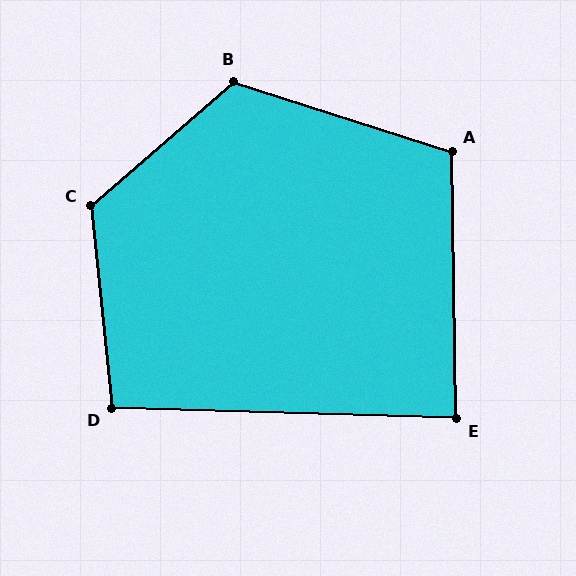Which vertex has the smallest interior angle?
E, at approximately 87 degrees.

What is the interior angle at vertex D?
Approximately 98 degrees (obtuse).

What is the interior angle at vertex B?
Approximately 121 degrees (obtuse).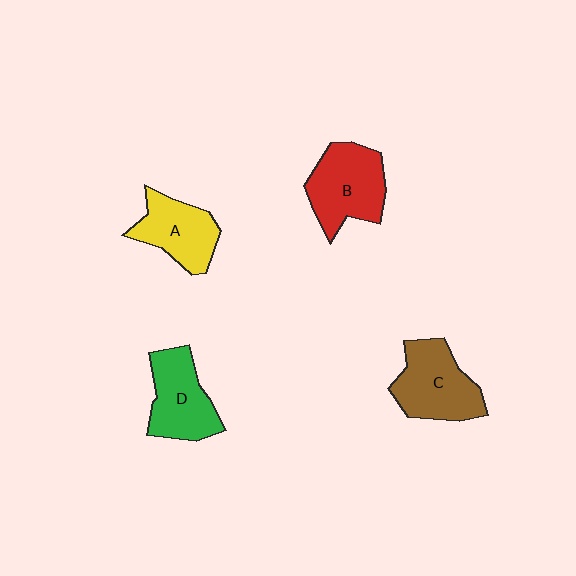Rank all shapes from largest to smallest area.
From largest to smallest: B (red), C (brown), D (green), A (yellow).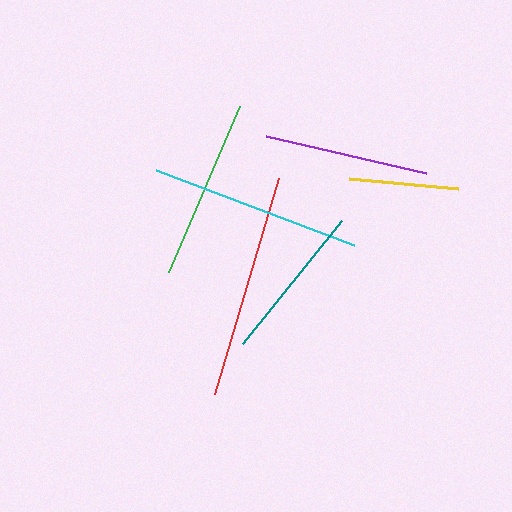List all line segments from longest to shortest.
From longest to shortest: red, cyan, green, purple, teal, yellow.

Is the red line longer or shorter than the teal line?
The red line is longer than the teal line.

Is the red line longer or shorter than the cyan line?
The red line is longer than the cyan line.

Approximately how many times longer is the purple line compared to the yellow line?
The purple line is approximately 1.5 times the length of the yellow line.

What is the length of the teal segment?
The teal segment is approximately 158 pixels long.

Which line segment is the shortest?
The yellow line is the shortest at approximately 110 pixels.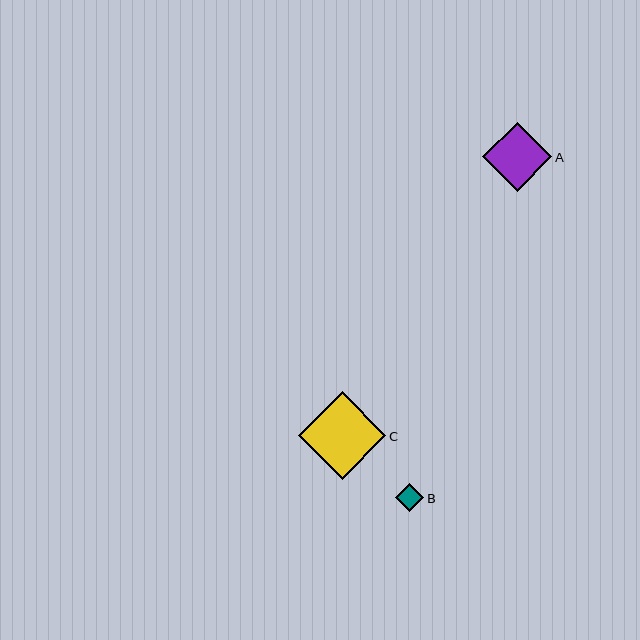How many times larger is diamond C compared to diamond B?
Diamond C is approximately 3.1 times the size of diamond B.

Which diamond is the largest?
Diamond C is the largest with a size of approximately 88 pixels.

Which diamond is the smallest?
Diamond B is the smallest with a size of approximately 28 pixels.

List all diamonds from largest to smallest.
From largest to smallest: C, A, B.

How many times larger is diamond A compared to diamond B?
Diamond A is approximately 2.4 times the size of diamond B.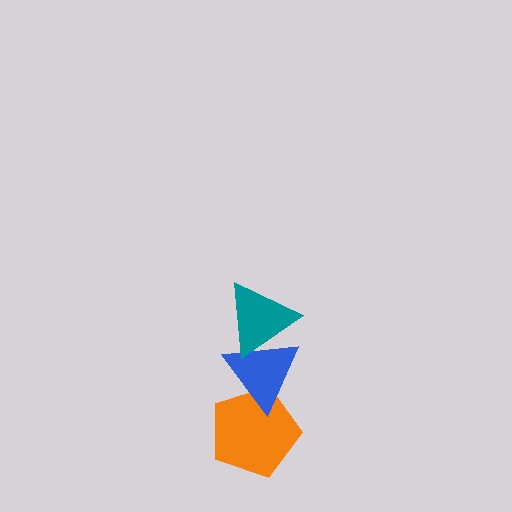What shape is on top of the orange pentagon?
The blue triangle is on top of the orange pentagon.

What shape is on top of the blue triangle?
The teal triangle is on top of the blue triangle.